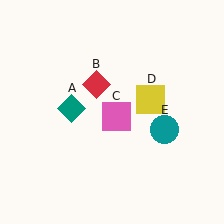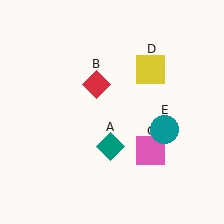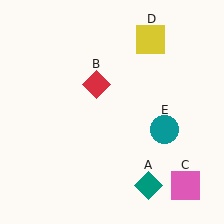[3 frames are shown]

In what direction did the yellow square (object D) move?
The yellow square (object D) moved up.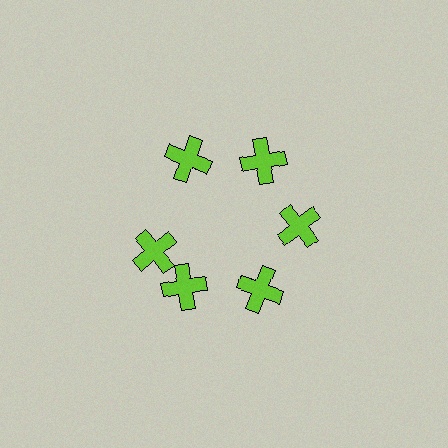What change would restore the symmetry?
The symmetry would be restored by rotating it back into even spacing with its neighbors so that all 6 crosses sit at equal angles and equal distance from the center.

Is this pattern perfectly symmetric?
No. The 6 lime crosses are arranged in a ring, but one element near the 9 o'clock position is rotated out of alignment along the ring, breaking the 6-fold rotational symmetry.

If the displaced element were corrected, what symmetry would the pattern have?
It would have 6-fold rotational symmetry — the pattern would map onto itself every 60 degrees.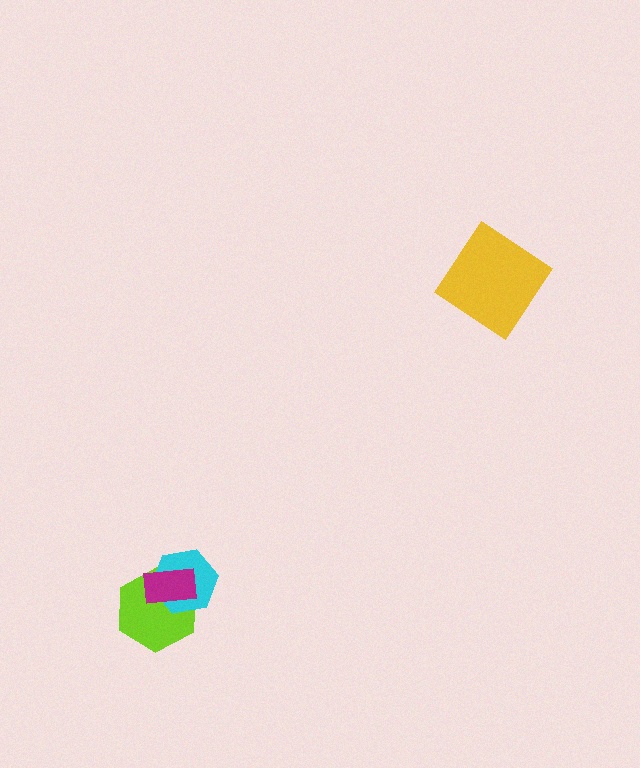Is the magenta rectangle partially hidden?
No, no other shape covers it.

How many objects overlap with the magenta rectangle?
2 objects overlap with the magenta rectangle.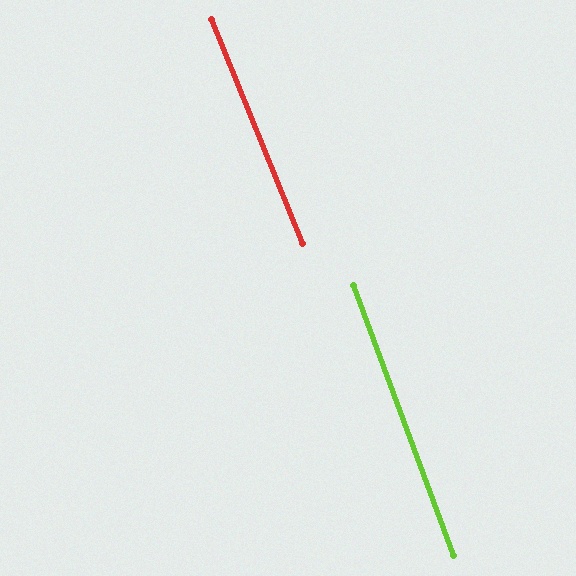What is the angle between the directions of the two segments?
Approximately 2 degrees.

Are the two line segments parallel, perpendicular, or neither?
Parallel — their directions differ by only 1.6°.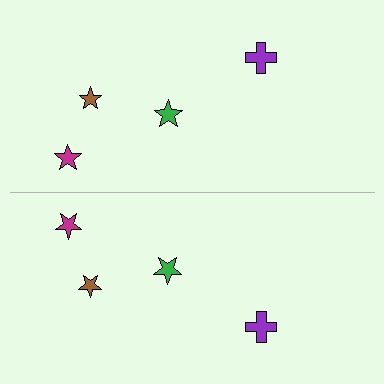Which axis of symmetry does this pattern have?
The pattern has a horizontal axis of symmetry running through the center of the image.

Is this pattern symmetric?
Yes, this pattern has bilateral (reflection) symmetry.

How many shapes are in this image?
There are 8 shapes in this image.